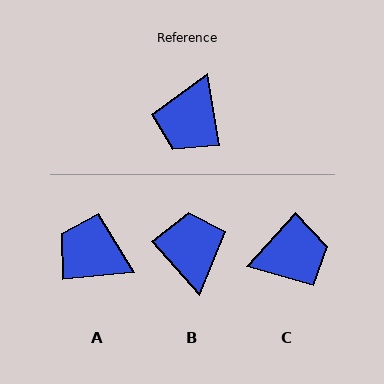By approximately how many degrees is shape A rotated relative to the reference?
Approximately 94 degrees clockwise.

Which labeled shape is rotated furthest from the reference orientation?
B, about 147 degrees away.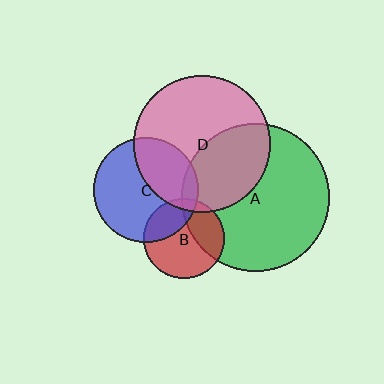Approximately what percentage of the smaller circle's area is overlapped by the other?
Approximately 10%.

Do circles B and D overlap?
Yes.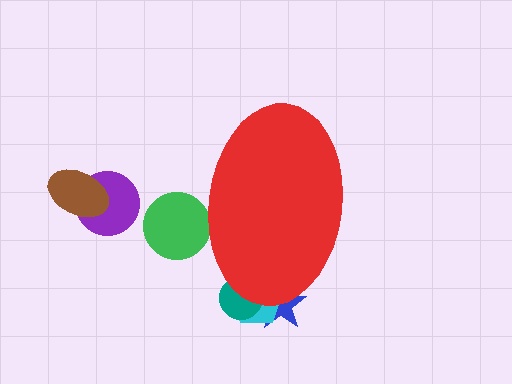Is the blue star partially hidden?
Yes, the blue star is partially hidden behind the red ellipse.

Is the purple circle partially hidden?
No, the purple circle is fully visible.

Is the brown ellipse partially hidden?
No, the brown ellipse is fully visible.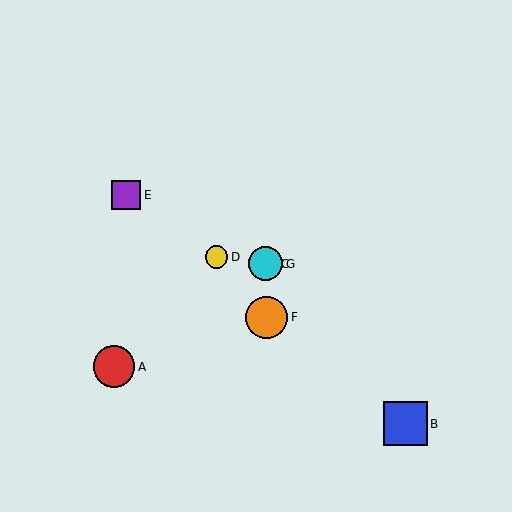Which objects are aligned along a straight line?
Objects A, C, G are aligned along a straight line.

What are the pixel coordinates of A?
Object A is at (114, 367).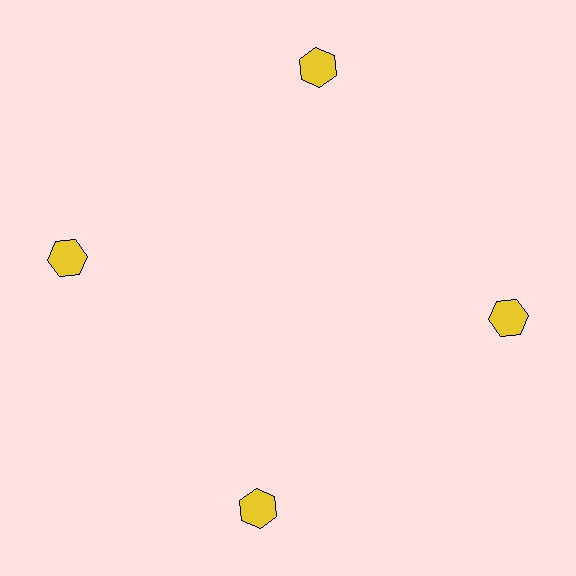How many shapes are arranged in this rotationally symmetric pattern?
There are 4 shapes, arranged in 4 groups of 1.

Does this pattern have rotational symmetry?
Yes, this pattern has 4-fold rotational symmetry. It looks the same after rotating 90 degrees around the center.